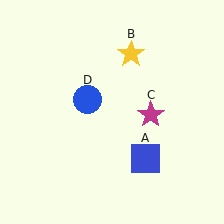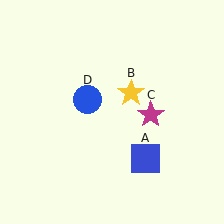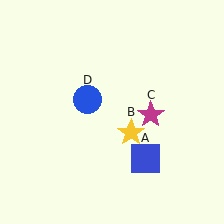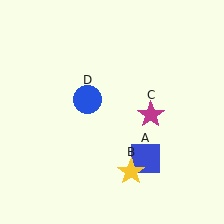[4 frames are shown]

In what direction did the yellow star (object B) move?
The yellow star (object B) moved down.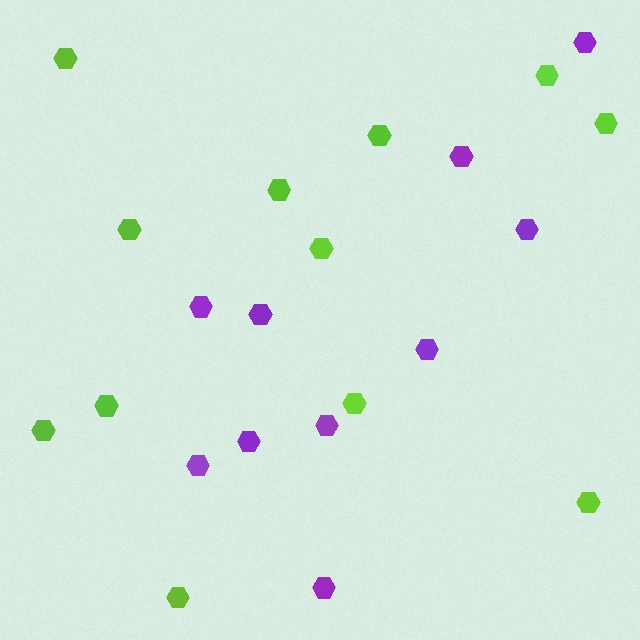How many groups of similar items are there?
There are 2 groups: one group of purple hexagons (10) and one group of lime hexagons (12).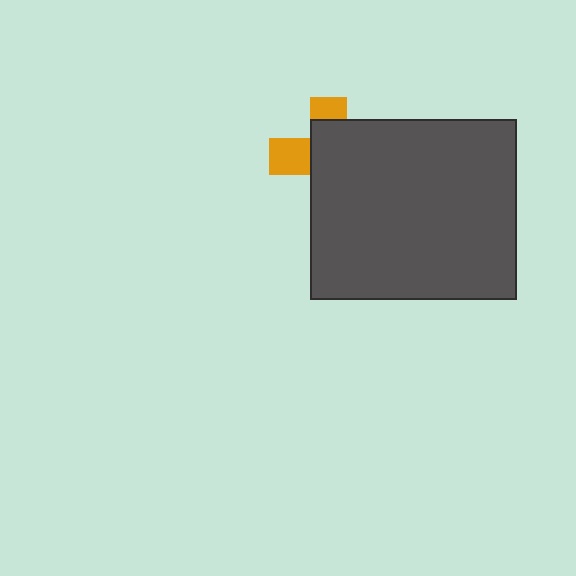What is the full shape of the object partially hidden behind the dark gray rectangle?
The partially hidden object is an orange cross.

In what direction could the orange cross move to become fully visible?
The orange cross could move left. That would shift it out from behind the dark gray rectangle entirely.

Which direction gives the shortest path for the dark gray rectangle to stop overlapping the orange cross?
Moving right gives the shortest separation.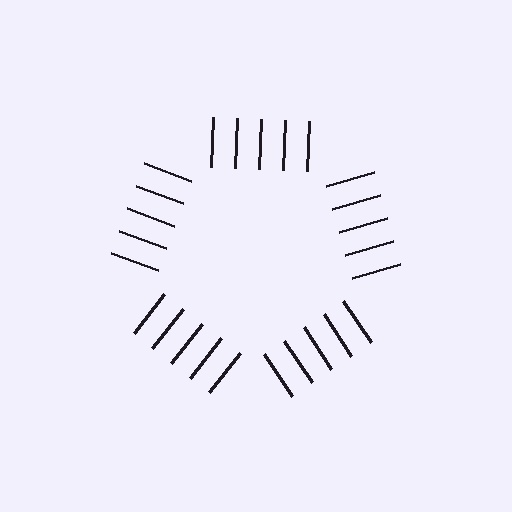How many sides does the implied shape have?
5 sides — the line-ends trace a pentagon.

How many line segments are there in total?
25 — 5 along each of the 5 edges.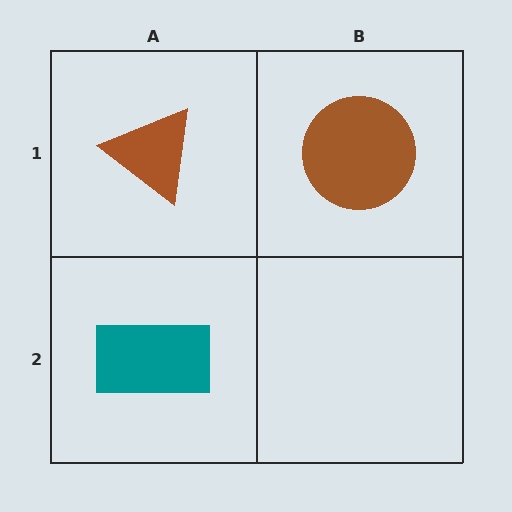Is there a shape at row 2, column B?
No, that cell is empty.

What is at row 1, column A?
A brown triangle.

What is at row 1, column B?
A brown circle.